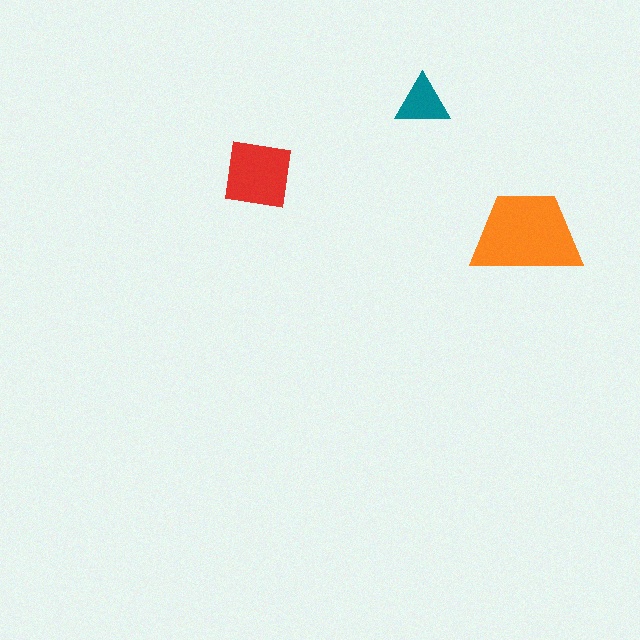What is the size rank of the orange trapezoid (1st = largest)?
1st.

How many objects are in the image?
There are 3 objects in the image.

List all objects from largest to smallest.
The orange trapezoid, the red square, the teal triangle.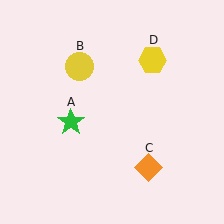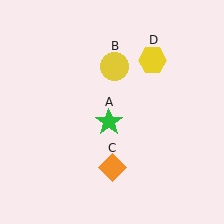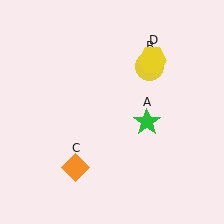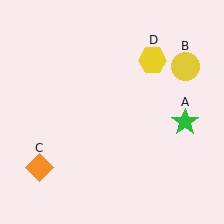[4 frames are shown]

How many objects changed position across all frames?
3 objects changed position: green star (object A), yellow circle (object B), orange diamond (object C).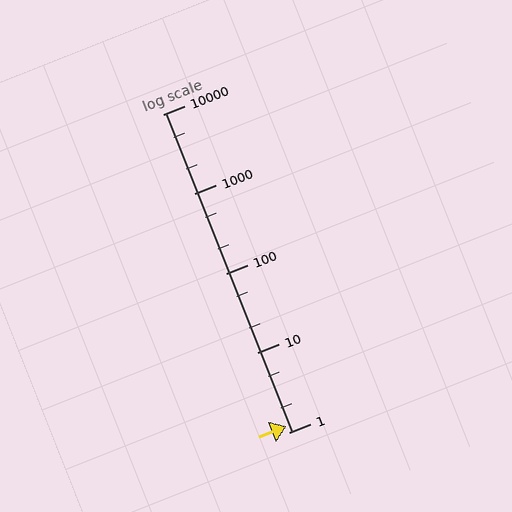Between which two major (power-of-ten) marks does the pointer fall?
The pointer is between 1 and 10.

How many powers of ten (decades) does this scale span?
The scale spans 4 decades, from 1 to 10000.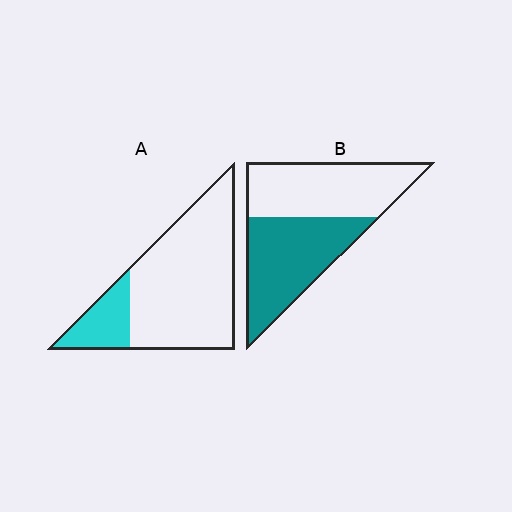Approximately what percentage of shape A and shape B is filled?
A is approximately 20% and B is approximately 50%.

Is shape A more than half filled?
No.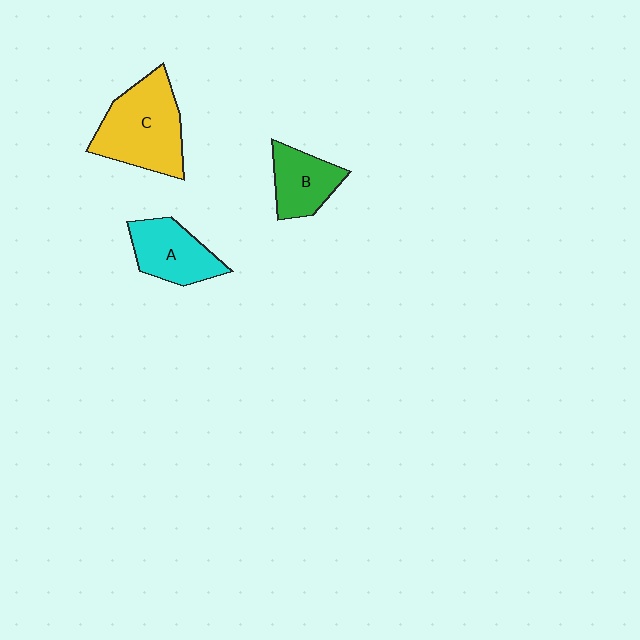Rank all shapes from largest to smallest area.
From largest to smallest: C (yellow), A (cyan), B (green).